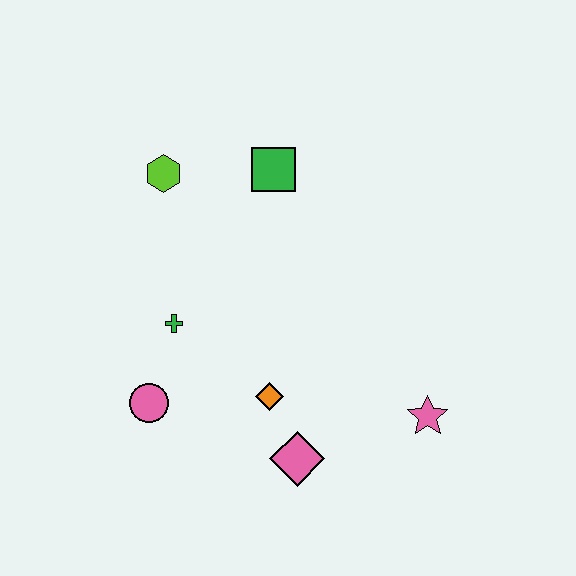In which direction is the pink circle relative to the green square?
The pink circle is below the green square.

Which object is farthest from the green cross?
The pink star is farthest from the green cross.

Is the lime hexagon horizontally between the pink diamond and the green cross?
No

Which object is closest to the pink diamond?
The orange diamond is closest to the pink diamond.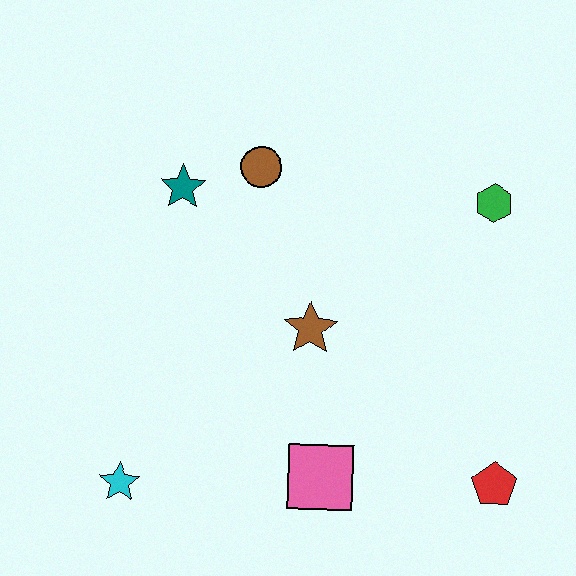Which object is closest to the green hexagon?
The brown star is closest to the green hexagon.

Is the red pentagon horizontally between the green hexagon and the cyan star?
No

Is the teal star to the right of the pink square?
No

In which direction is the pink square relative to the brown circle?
The pink square is below the brown circle.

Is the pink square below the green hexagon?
Yes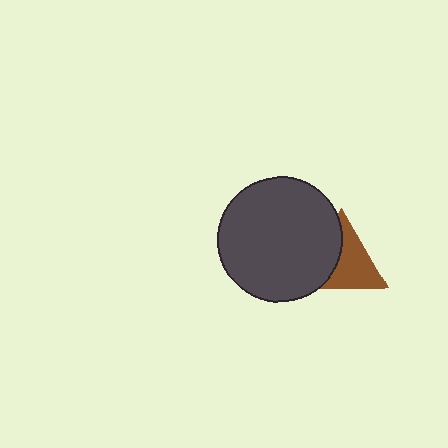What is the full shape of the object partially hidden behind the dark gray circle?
The partially hidden object is a brown triangle.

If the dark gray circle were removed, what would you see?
You would see the complete brown triangle.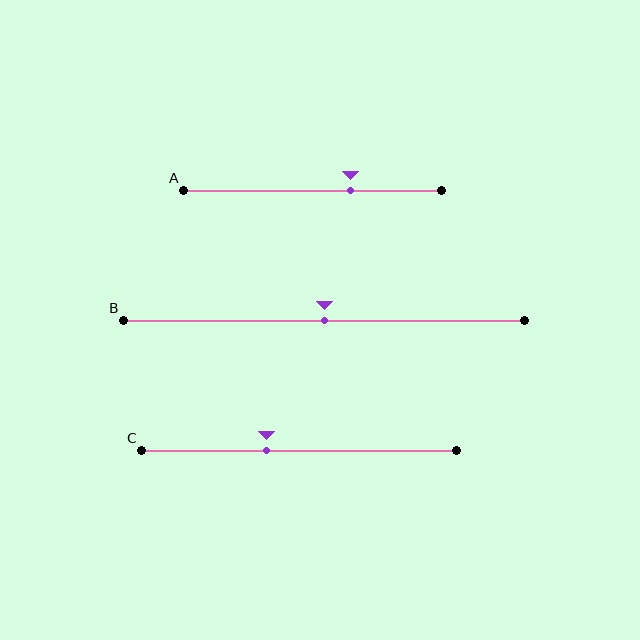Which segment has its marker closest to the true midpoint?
Segment B has its marker closest to the true midpoint.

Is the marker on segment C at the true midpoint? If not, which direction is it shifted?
No, the marker on segment C is shifted to the left by about 10% of the segment length.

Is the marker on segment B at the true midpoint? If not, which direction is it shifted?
Yes, the marker on segment B is at the true midpoint.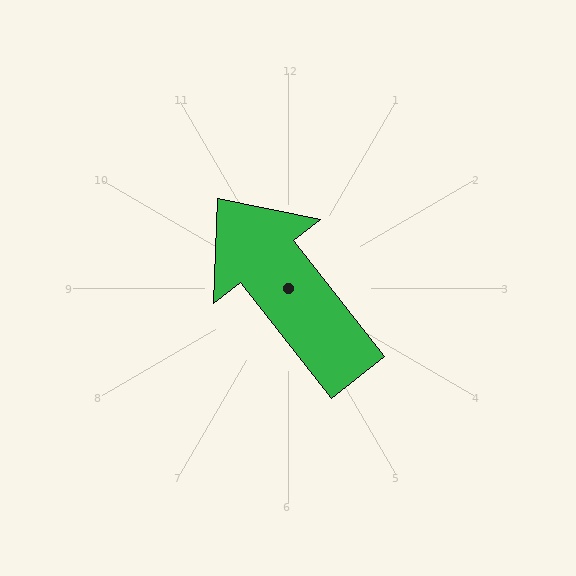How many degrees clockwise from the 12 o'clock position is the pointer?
Approximately 322 degrees.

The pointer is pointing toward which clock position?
Roughly 11 o'clock.